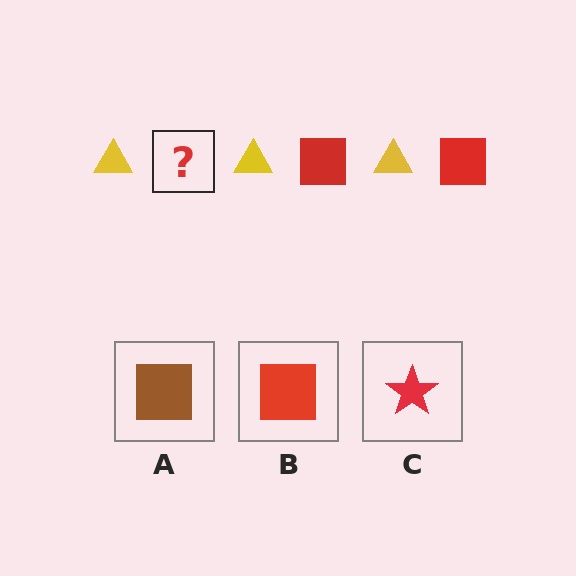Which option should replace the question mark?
Option B.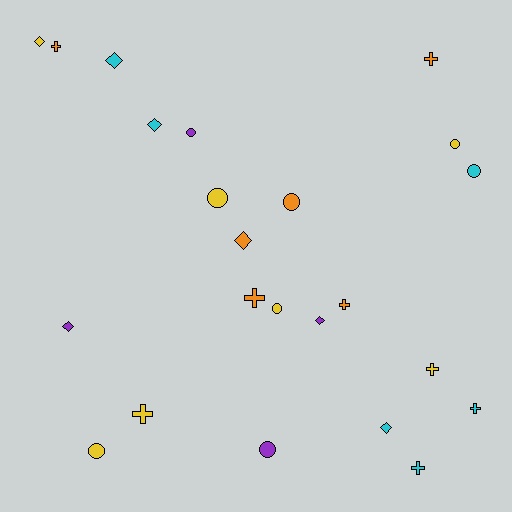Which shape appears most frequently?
Cross, with 8 objects.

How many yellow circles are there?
There are 4 yellow circles.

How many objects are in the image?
There are 23 objects.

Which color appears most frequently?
Yellow, with 7 objects.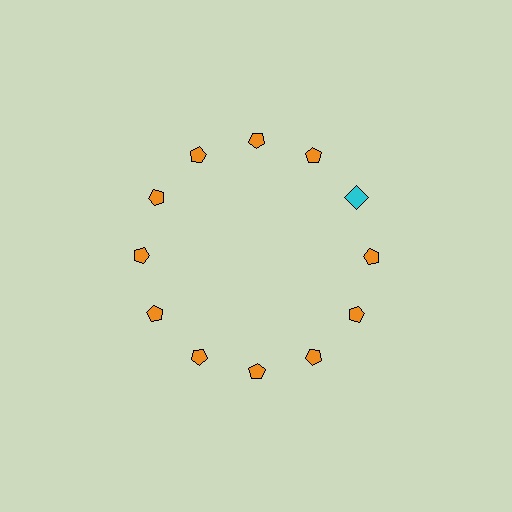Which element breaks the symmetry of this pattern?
The cyan square at roughly the 2 o'clock position breaks the symmetry. All other shapes are orange pentagons.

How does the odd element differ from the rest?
It differs in both color (cyan instead of orange) and shape (square instead of pentagon).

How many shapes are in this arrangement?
There are 12 shapes arranged in a ring pattern.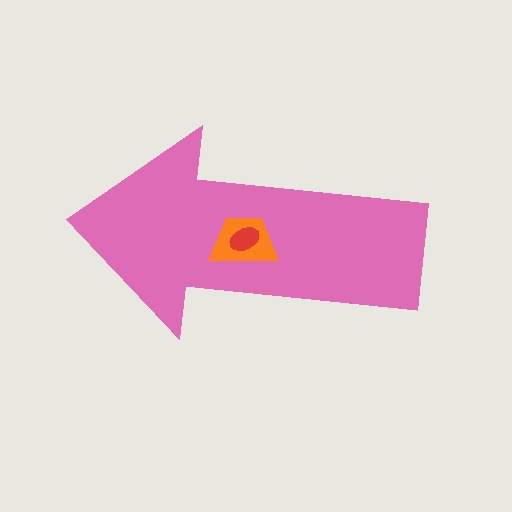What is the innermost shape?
The red ellipse.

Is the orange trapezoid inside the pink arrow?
Yes.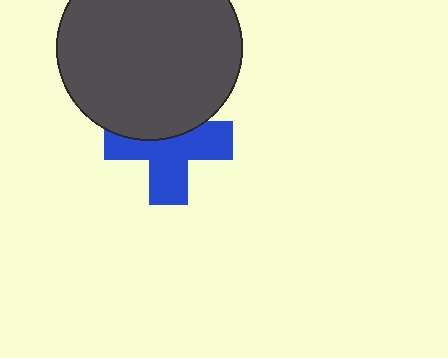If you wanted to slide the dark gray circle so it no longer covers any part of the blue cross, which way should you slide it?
Slide it up — that is the most direct way to separate the two shapes.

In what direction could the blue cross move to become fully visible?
The blue cross could move down. That would shift it out from behind the dark gray circle entirely.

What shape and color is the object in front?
The object in front is a dark gray circle.